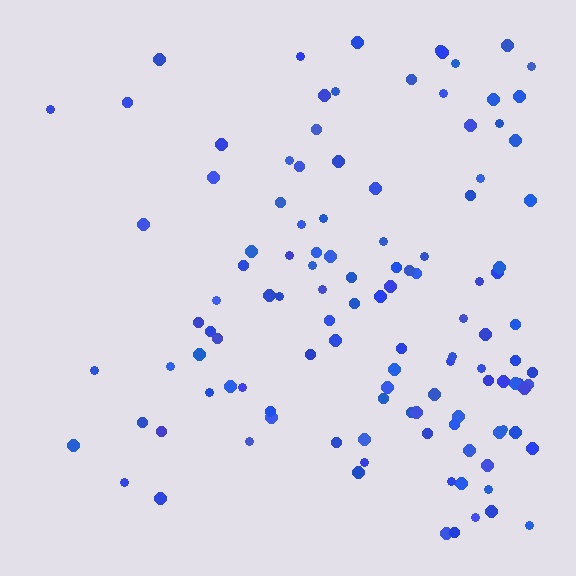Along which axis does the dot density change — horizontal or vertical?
Horizontal.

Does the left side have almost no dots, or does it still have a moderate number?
Still a moderate number, just noticeably fewer than the right.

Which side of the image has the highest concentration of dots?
The right.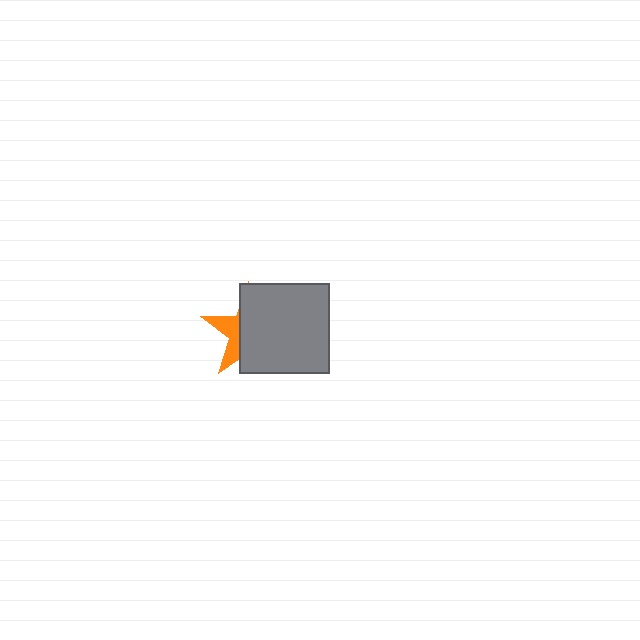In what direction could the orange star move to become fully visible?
The orange star could move left. That would shift it out from behind the gray square entirely.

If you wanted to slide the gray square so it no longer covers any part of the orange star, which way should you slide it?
Slide it right — that is the most direct way to separate the two shapes.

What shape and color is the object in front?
The object in front is a gray square.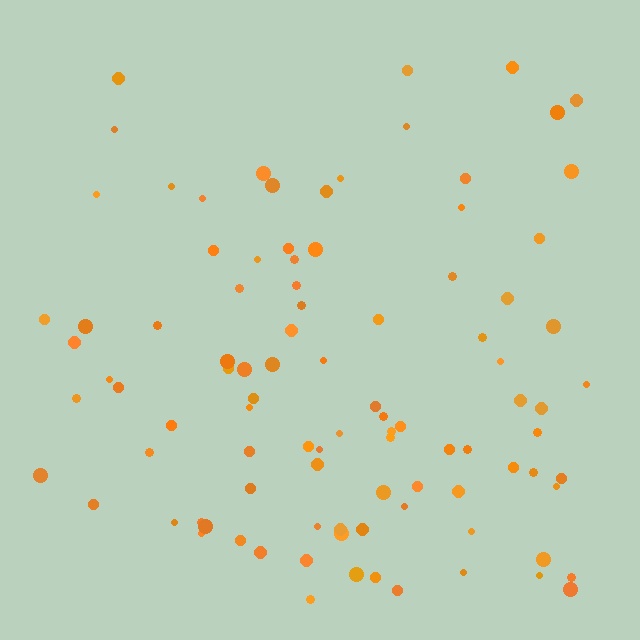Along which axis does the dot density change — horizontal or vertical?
Vertical.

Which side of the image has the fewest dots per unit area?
The top.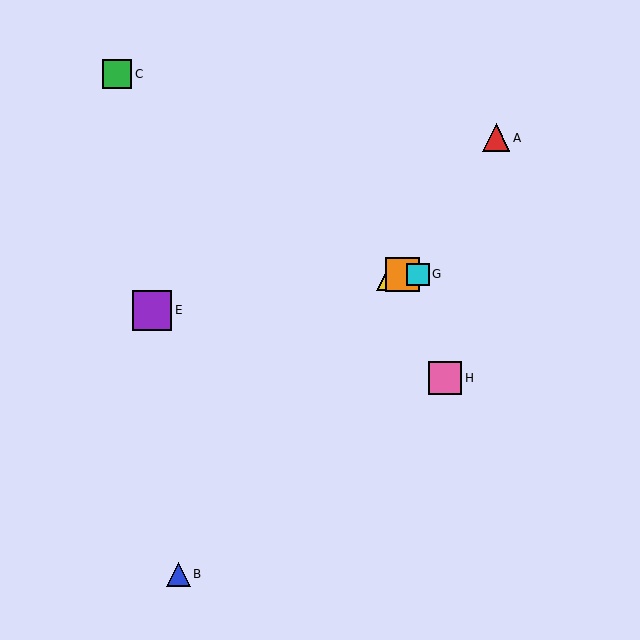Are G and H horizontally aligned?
No, G is at y≈274 and H is at y≈378.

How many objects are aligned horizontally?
3 objects (D, F, G) are aligned horizontally.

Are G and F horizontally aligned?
Yes, both are at y≈274.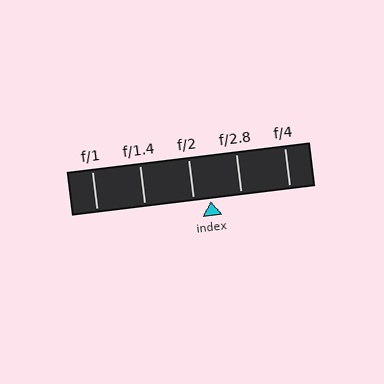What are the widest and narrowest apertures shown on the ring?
The widest aperture shown is f/1 and the narrowest is f/4.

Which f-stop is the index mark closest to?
The index mark is closest to f/2.